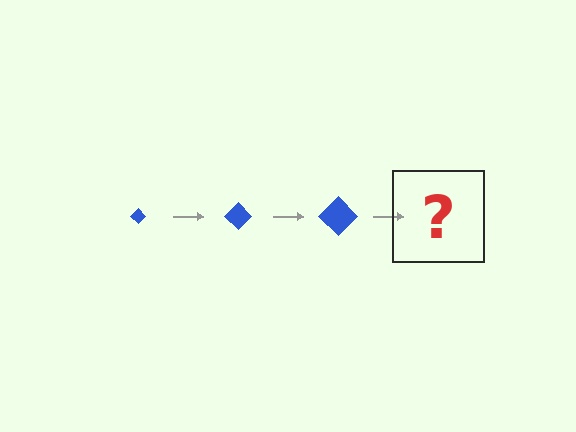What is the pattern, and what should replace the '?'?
The pattern is that the diamond gets progressively larger each step. The '?' should be a blue diamond, larger than the previous one.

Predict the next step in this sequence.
The next step is a blue diamond, larger than the previous one.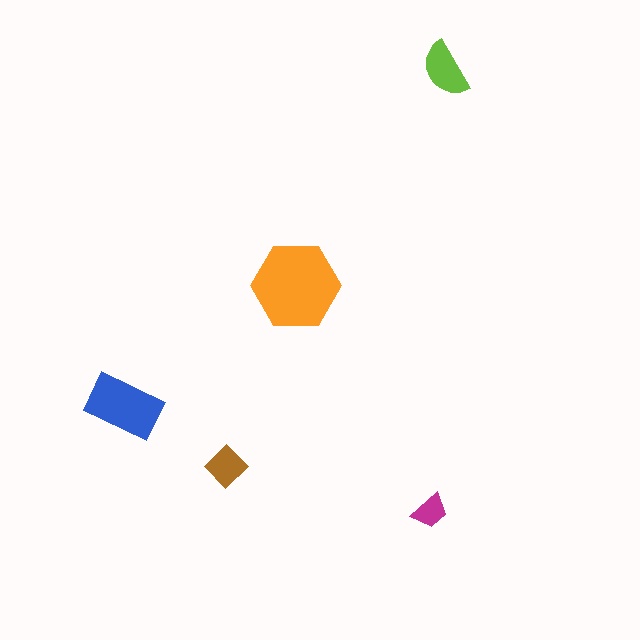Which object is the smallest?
The magenta trapezoid.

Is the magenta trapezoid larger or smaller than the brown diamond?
Smaller.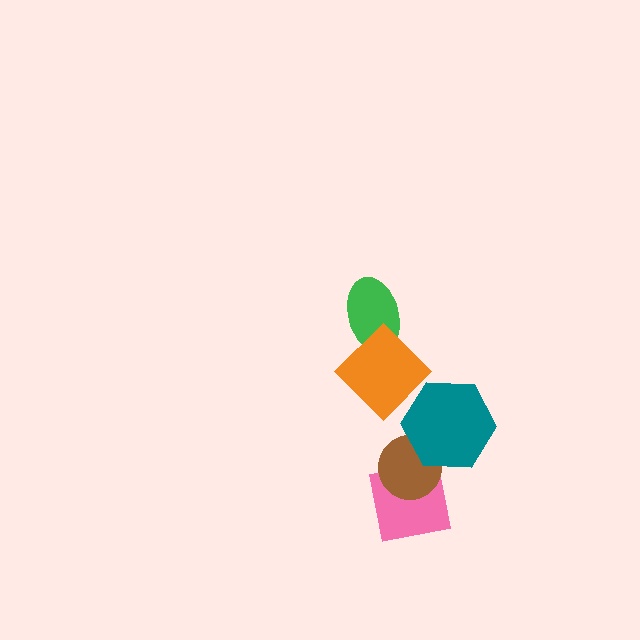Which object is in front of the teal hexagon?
The orange diamond is in front of the teal hexagon.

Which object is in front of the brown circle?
The teal hexagon is in front of the brown circle.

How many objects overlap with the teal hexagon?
2 objects overlap with the teal hexagon.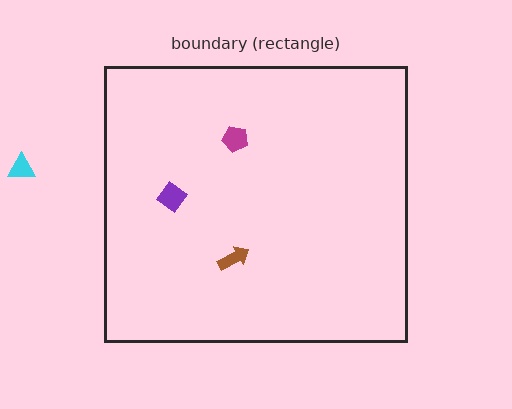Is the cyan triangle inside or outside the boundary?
Outside.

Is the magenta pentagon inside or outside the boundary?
Inside.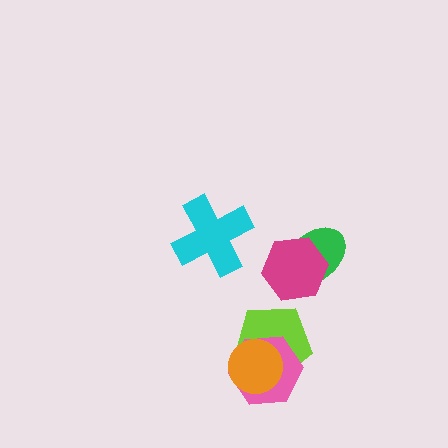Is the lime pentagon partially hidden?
Yes, it is partially covered by another shape.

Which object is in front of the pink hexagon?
The orange circle is in front of the pink hexagon.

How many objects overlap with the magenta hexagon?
1 object overlaps with the magenta hexagon.